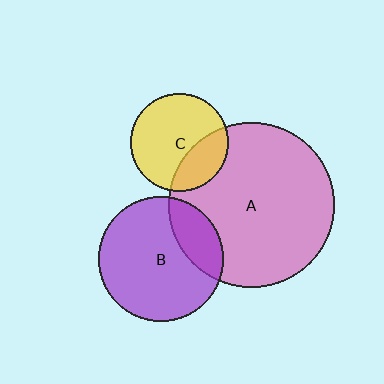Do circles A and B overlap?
Yes.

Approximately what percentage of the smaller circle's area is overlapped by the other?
Approximately 20%.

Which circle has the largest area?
Circle A (pink).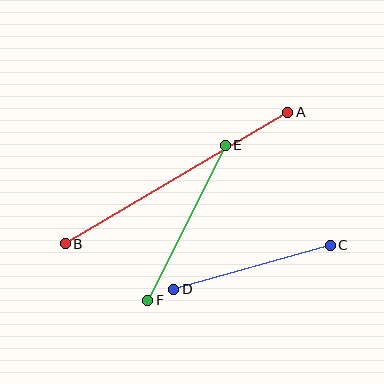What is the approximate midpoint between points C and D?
The midpoint is at approximately (252, 267) pixels.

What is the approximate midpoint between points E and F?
The midpoint is at approximately (187, 223) pixels.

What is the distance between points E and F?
The distance is approximately 173 pixels.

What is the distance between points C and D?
The distance is approximately 163 pixels.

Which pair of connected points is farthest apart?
Points A and B are farthest apart.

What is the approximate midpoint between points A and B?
The midpoint is at approximately (177, 178) pixels.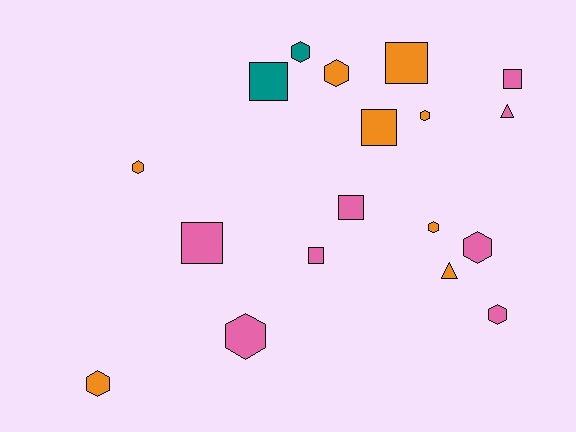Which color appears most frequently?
Orange, with 8 objects.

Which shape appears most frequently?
Hexagon, with 9 objects.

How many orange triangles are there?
There is 1 orange triangle.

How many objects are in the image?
There are 18 objects.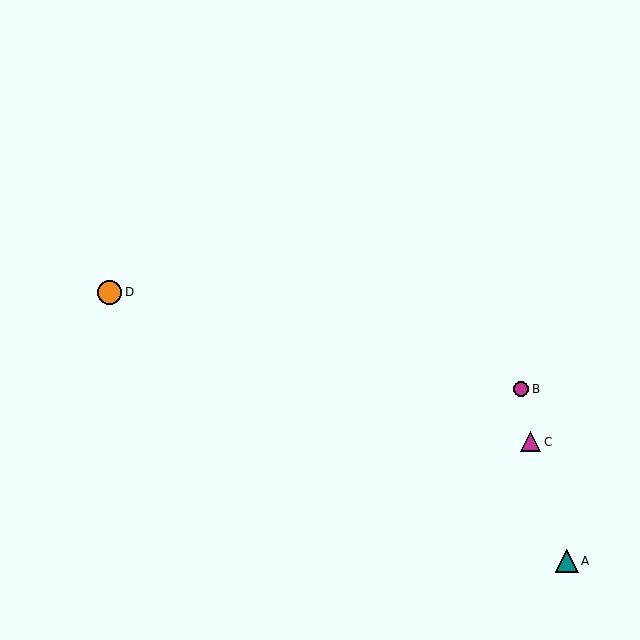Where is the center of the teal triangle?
The center of the teal triangle is at (567, 561).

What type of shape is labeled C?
Shape C is a magenta triangle.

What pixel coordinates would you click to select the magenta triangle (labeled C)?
Click at (531, 442) to select the magenta triangle C.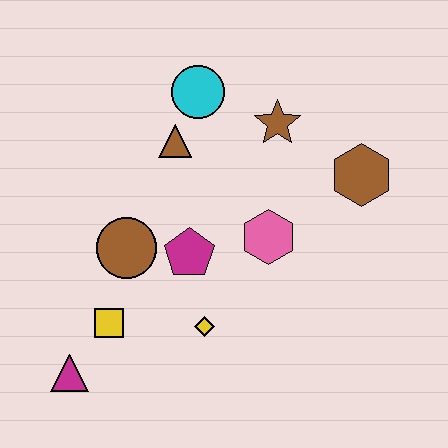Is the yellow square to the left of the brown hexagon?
Yes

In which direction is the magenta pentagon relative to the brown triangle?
The magenta pentagon is below the brown triangle.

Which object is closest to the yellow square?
The magenta triangle is closest to the yellow square.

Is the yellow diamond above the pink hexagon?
No